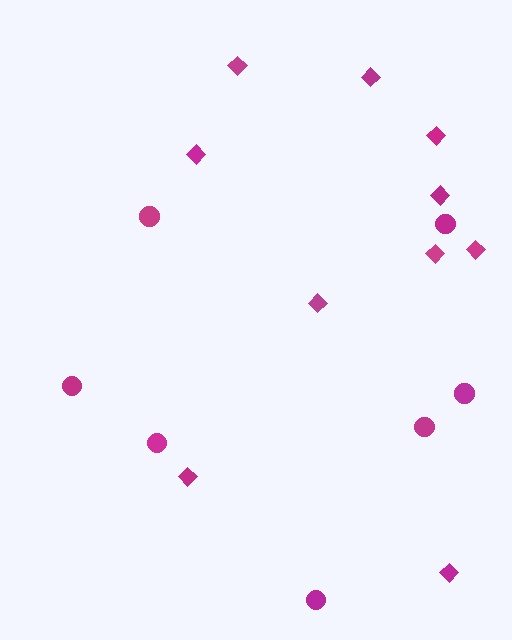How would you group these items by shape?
There are 2 groups: one group of diamonds (10) and one group of circles (7).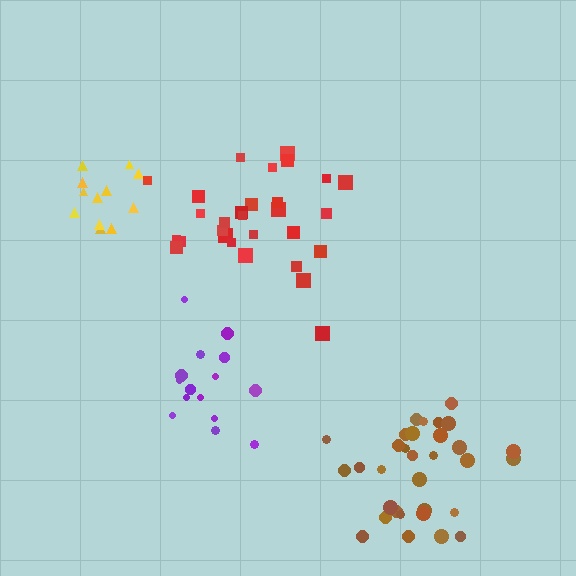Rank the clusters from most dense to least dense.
yellow, brown, red, purple.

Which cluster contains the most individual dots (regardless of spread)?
Brown (32).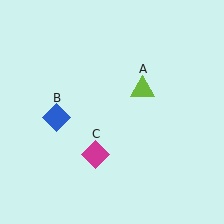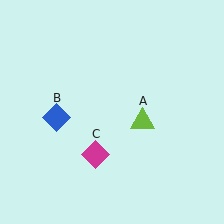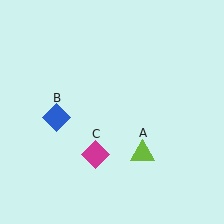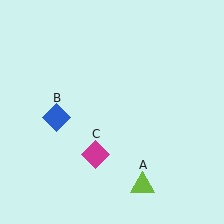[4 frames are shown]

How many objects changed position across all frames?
1 object changed position: lime triangle (object A).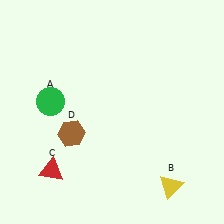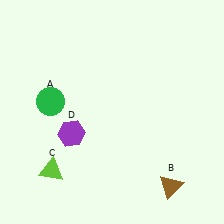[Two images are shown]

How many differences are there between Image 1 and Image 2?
There are 3 differences between the two images.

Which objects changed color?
B changed from yellow to brown. C changed from red to lime. D changed from brown to purple.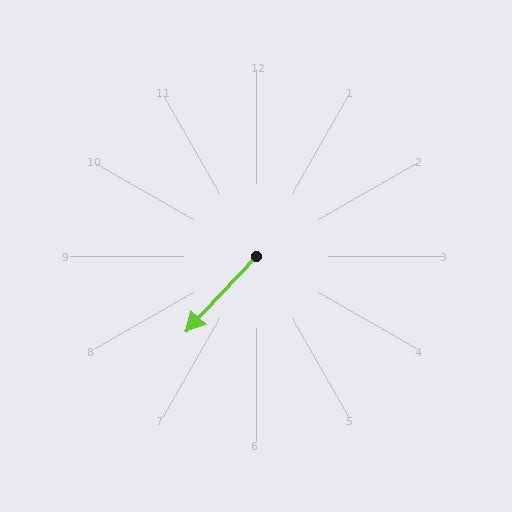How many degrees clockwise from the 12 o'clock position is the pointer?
Approximately 223 degrees.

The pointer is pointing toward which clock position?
Roughly 7 o'clock.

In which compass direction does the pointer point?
Southwest.